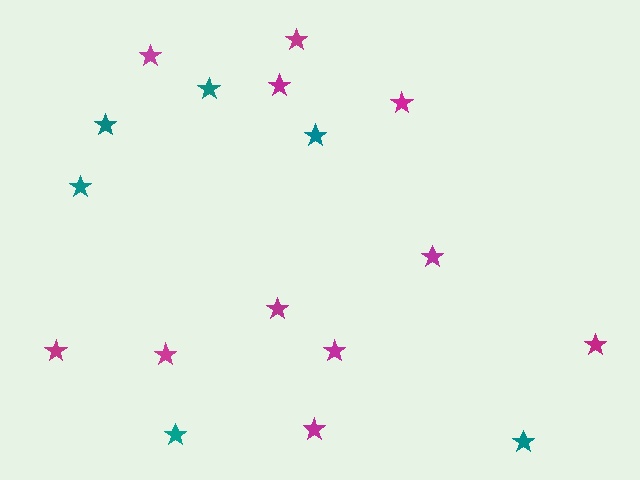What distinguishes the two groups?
There are 2 groups: one group of magenta stars (11) and one group of teal stars (6).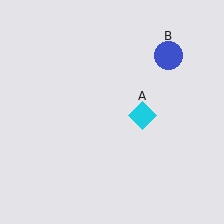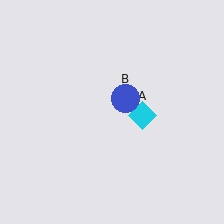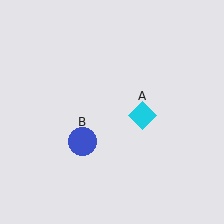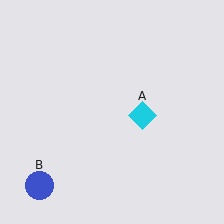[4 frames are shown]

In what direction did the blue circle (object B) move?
The blue circle (object B) moved down and to the left.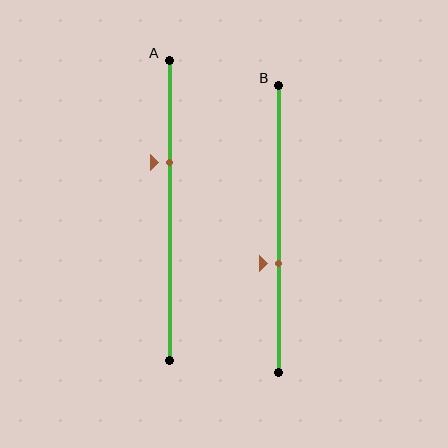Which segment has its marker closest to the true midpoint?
Segment B has its marker closest to the true midpoint.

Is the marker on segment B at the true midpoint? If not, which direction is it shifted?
No, the marker on segment B is shifted downward by about 12% of the segment length.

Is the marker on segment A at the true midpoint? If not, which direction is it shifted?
No, the marker on segment A is shifted upward by about 16% of the segment length.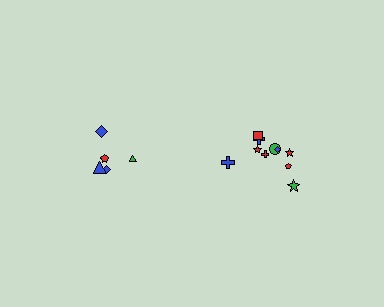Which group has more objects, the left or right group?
The right group.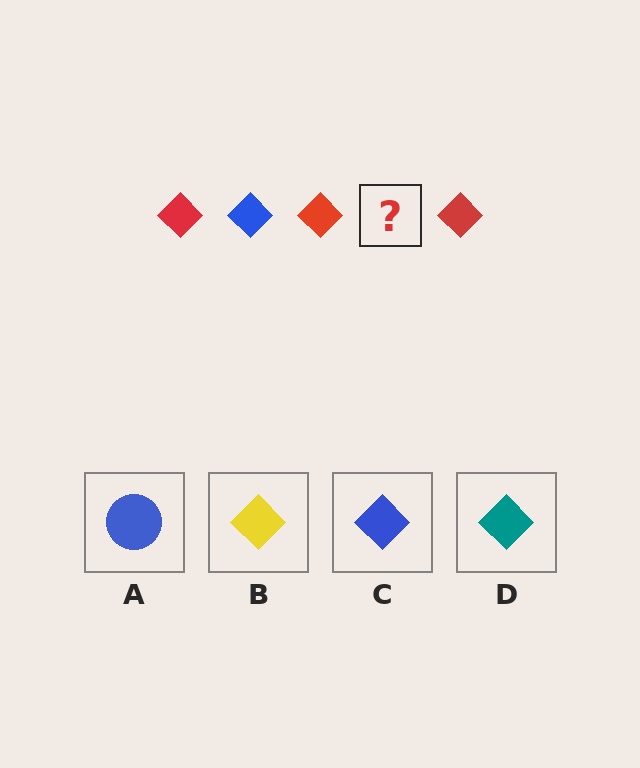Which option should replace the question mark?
Option C.